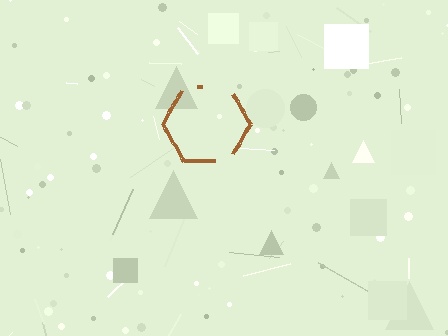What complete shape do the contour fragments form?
The contour fragments form a hexagon.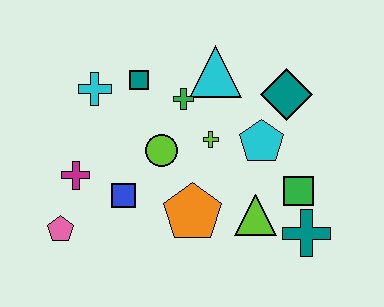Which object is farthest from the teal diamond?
The pink pentagon is farthest from the teal diamond.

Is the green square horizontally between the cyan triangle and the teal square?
No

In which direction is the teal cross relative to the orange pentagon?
The teal cross is to the right of the orange pentagon.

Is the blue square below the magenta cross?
Yes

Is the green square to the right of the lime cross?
Yes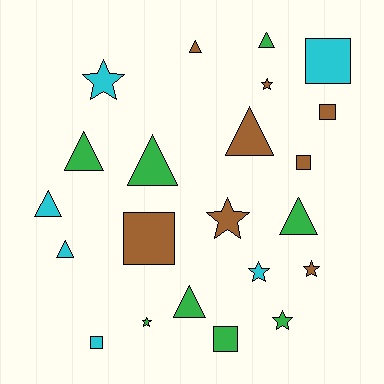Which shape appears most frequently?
Triangle, with 9 objects.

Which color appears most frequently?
Green, with 8 objects.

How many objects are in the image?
There are 22 objects.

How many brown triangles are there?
There are 2 brown triangles.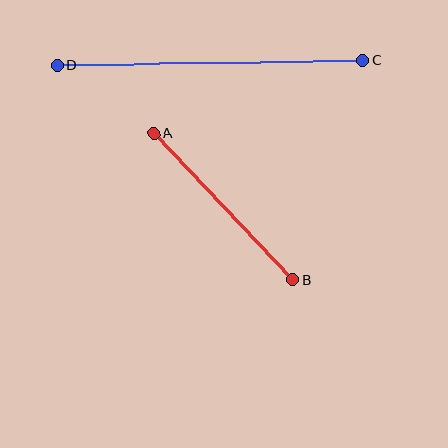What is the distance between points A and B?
The distance is approximately 201 pixels.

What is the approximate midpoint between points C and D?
The midpoint is at approximately (210, 63) pixels.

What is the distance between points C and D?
The distance is approximately 305 pixels.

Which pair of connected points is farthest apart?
Points C and D are farthest apart.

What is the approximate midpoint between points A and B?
The midpoint is at approximately (223, 207) pixels.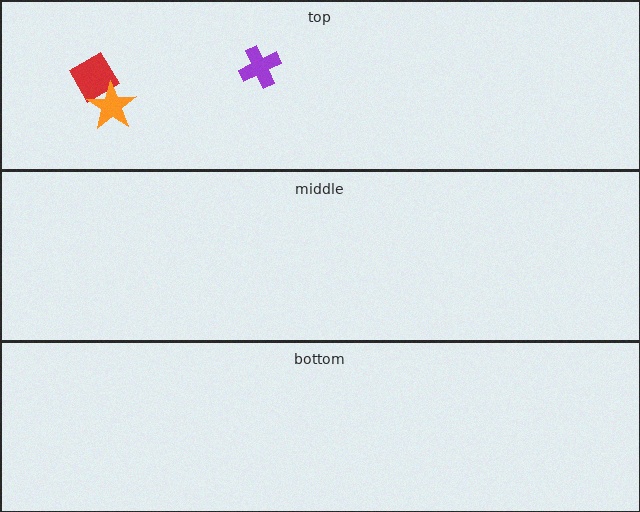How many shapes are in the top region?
3.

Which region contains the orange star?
The top region.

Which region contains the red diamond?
The top region.